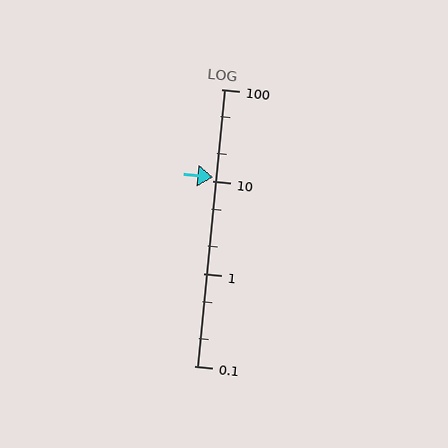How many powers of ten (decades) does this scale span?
The scale spans 3 decades, from 0.1 to 100.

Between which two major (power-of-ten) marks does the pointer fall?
The pointer is between 10 and 100.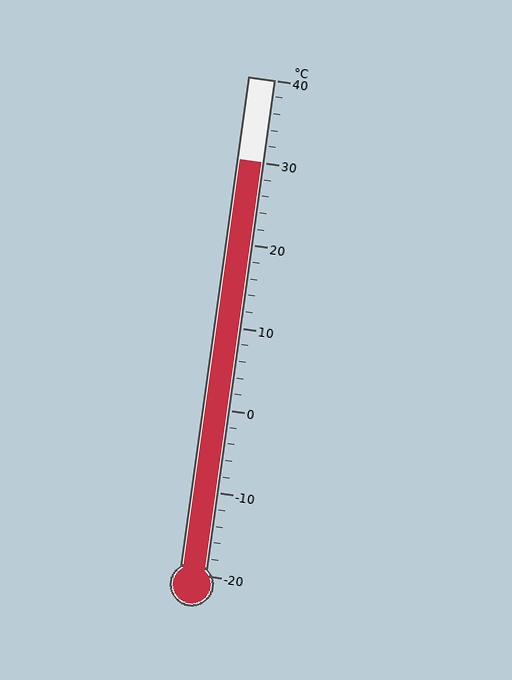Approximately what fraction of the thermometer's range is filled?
The thermometer is filled to approximately 85% of its range.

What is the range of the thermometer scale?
The thermometer scale ranges from -20°C to 40°C.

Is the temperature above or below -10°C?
The temperature is above -10°C.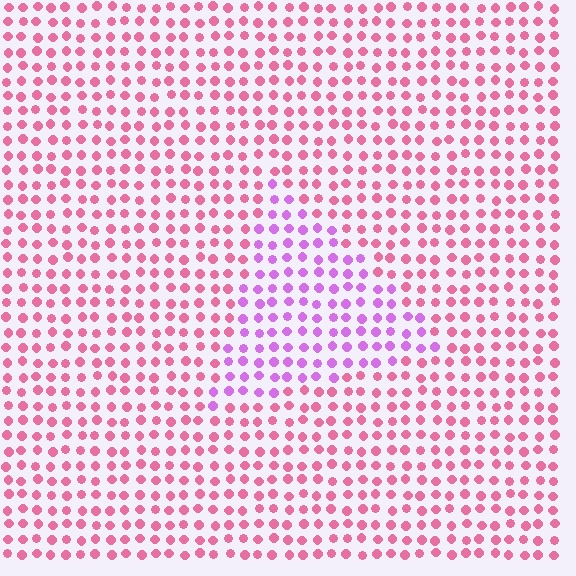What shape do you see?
I see a triangle.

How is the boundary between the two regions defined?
The boundary is defined purely by a slight shift in hue (about 45 degrees). Spacing, size, and orientation are identical on both sides.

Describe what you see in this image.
The image is filled with small pink elements in a uniform arrangement. A triangle-shaped region is visible where the elements are tinted to a slightly different hue, forming a subtle color boundary.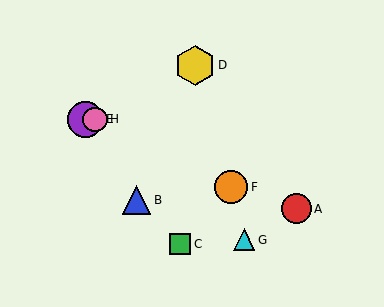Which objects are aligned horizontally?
Objects E, H are aligned horizontally.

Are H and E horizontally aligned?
Yes, both are at y≈119.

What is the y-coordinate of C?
Object C is at y≈244.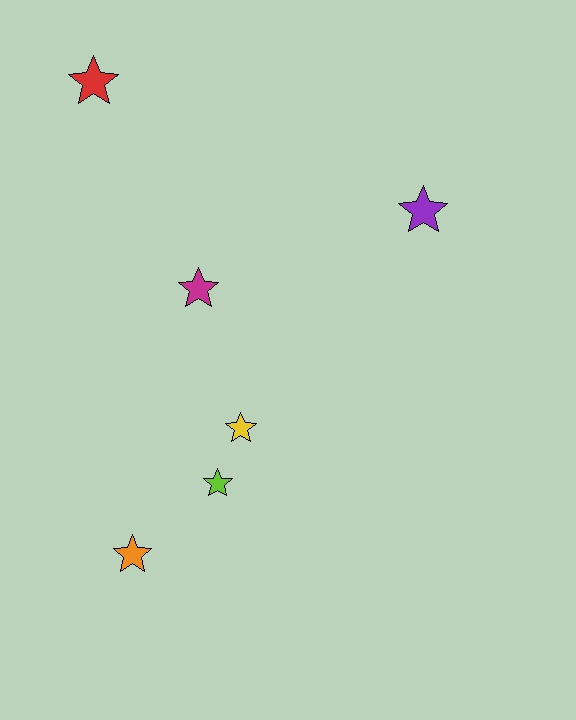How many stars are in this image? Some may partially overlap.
There are 6 stars.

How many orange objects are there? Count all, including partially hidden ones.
There is 1 orange object.